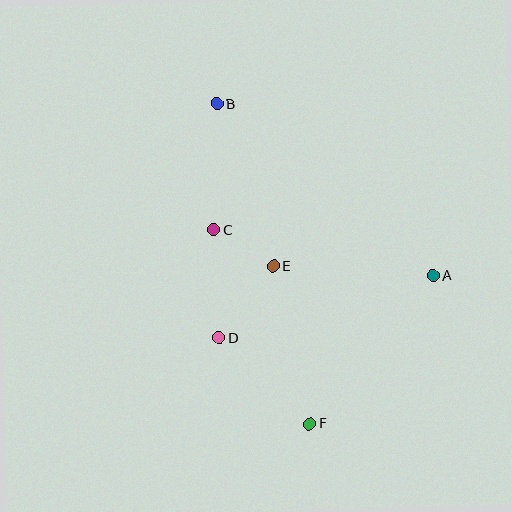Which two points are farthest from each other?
Points B and F are farthest from each other.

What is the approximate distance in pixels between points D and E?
The distance between D and E is approximately 90 pixels.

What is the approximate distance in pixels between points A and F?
The distance between A and F is approximately 193 pixels.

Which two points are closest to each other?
Points C and E are closest to each other.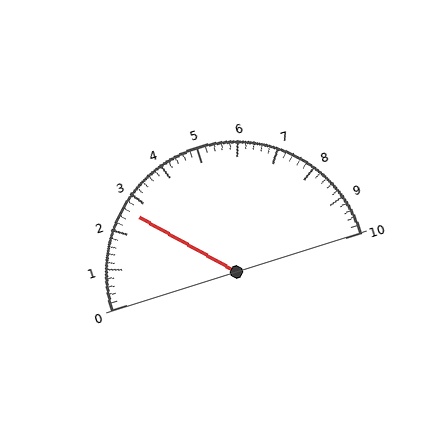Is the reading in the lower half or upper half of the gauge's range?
The reading is in the lower half of the range (0 to 10).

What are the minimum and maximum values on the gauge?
The gauge ranges from 0 to 10.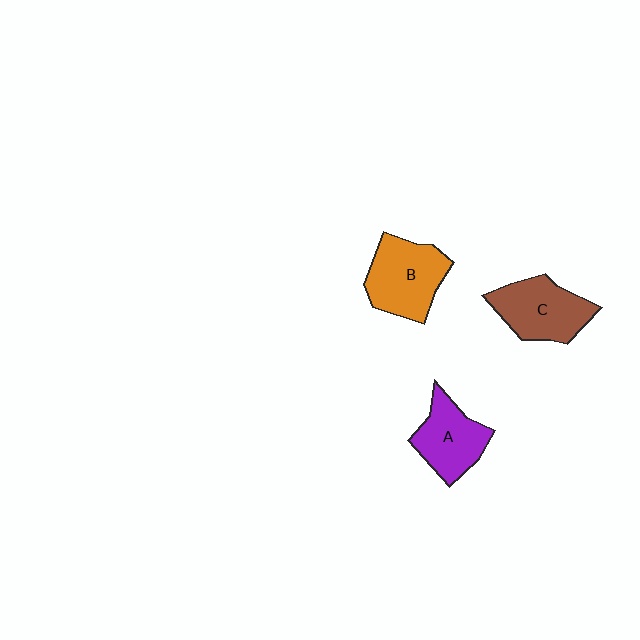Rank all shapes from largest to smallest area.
From largest to smallest: B (orange), C (brown), A (purple).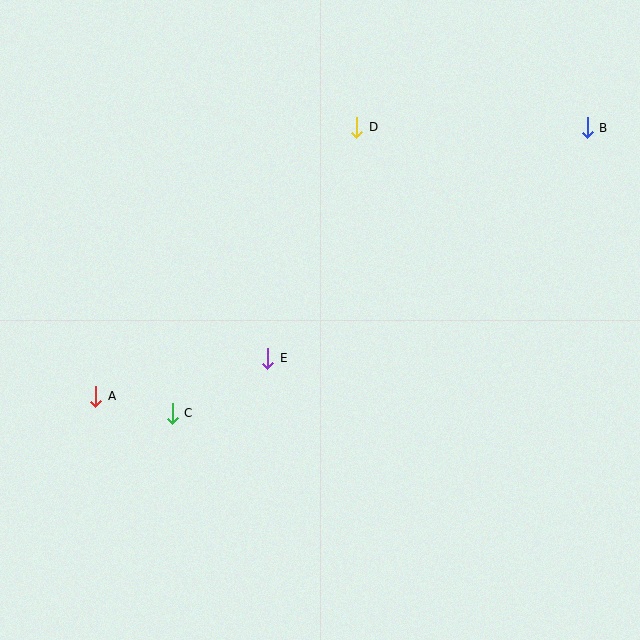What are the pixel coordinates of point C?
Point C is at (172, 413).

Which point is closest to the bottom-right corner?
Point E is closest to the bottom-right corner.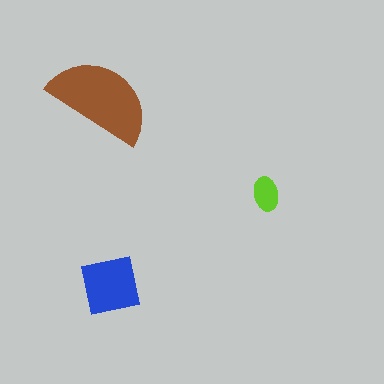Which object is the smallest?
The lime ellipse.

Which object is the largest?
The brown semicircle.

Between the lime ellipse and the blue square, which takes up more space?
The blue square.